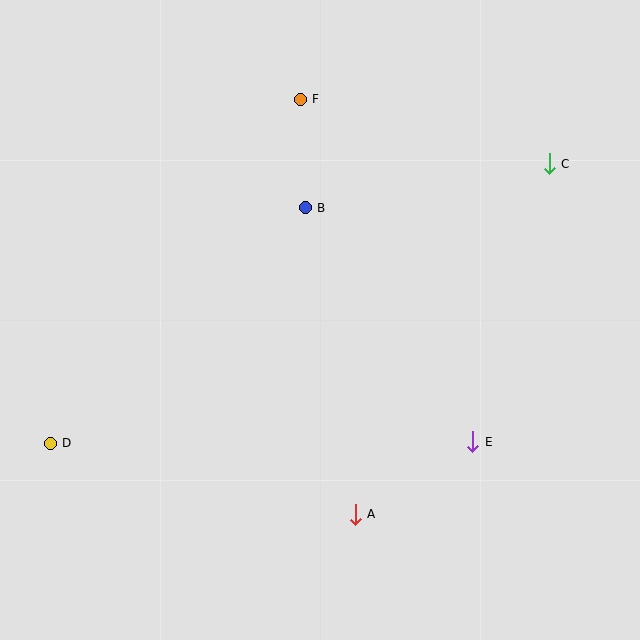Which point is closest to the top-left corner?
Point F is closest to the top-left corner.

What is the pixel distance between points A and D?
The distance between A and D is 313 pixels.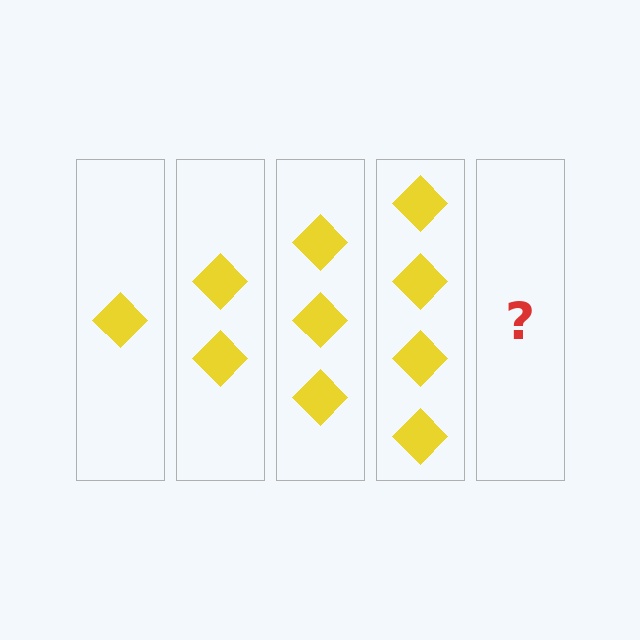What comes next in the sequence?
The next element should be 5 diamonds.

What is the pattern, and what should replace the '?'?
The pattern is that each step adds one more diamond. The '?' should be 5 diamonds.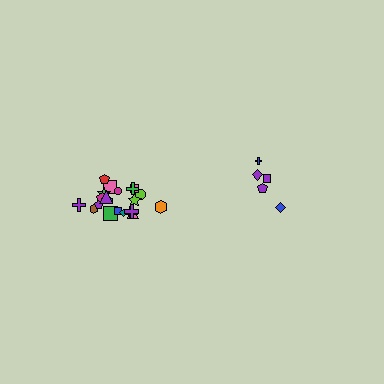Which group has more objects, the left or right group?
The left group.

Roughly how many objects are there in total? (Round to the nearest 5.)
Roughly 25 objects in total.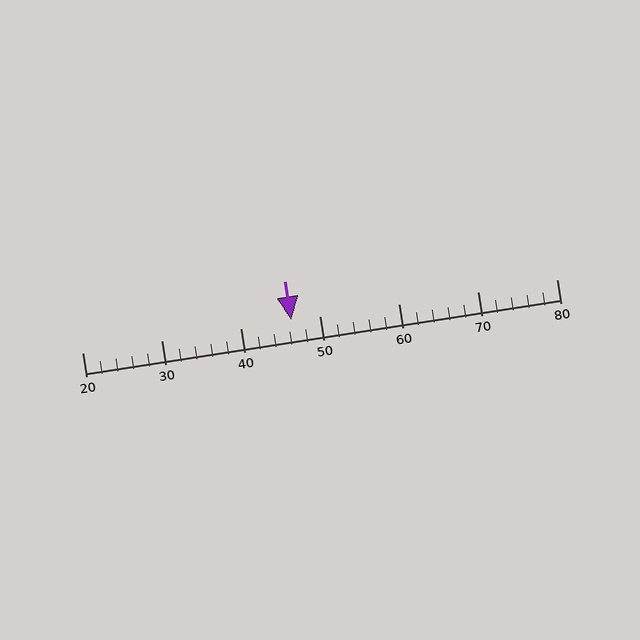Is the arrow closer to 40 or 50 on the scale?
The arrow is closer to 50.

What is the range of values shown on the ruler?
The ruler shows values from 20 to 80.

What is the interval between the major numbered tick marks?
The major tick marks are spaced 10 units apart.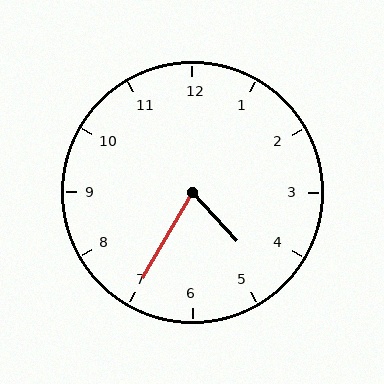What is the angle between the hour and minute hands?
Approximately 72 degrees.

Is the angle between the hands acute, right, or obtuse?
It is acute.